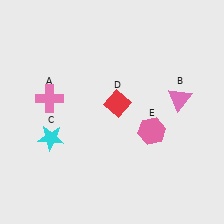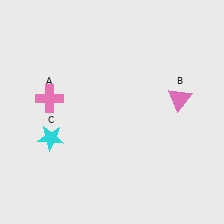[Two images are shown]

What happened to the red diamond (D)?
The red diamond (D) was removed in Image 2. It was in the top-right area of Image 1.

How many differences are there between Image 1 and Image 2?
There are 2 differences between the two images.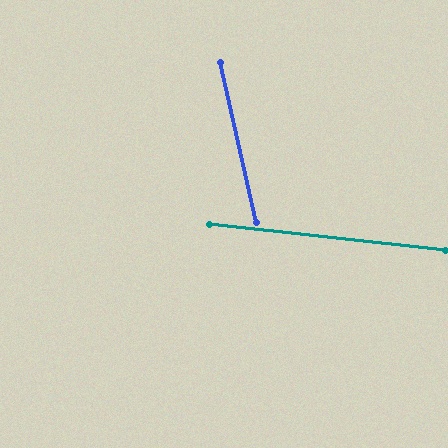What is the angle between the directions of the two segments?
Approximately 71 degrees.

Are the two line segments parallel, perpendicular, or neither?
Neither parallel nor perpendicular — they differ by about 71°.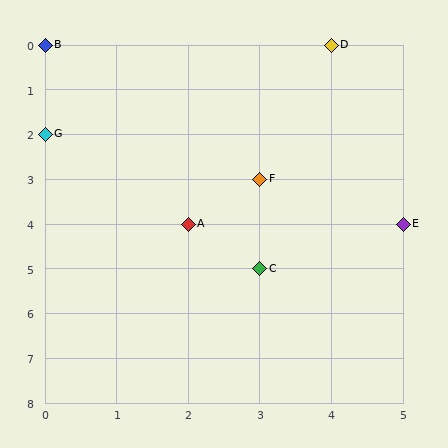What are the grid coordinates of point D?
Point D is at grid coordinates (4, 0).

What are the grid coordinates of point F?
Point F is at grid coordinates (3, 3).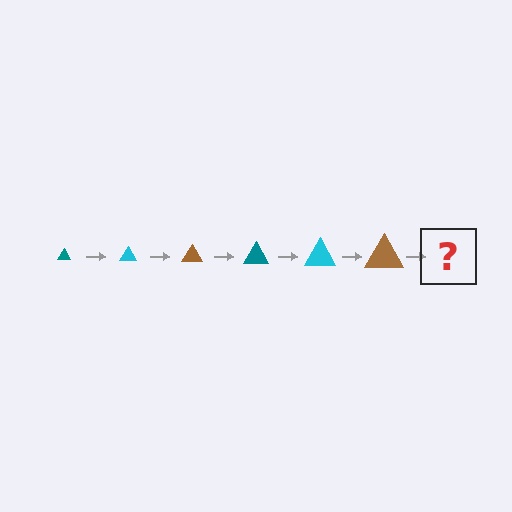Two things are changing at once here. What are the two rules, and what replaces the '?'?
The two rules are that the triangle grows larger each step and the color cycles through teal, cyan, and brown. The '?' should be a teal triangle, larger than the previous one.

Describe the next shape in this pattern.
It should be a teal triangle, larger than the previous one.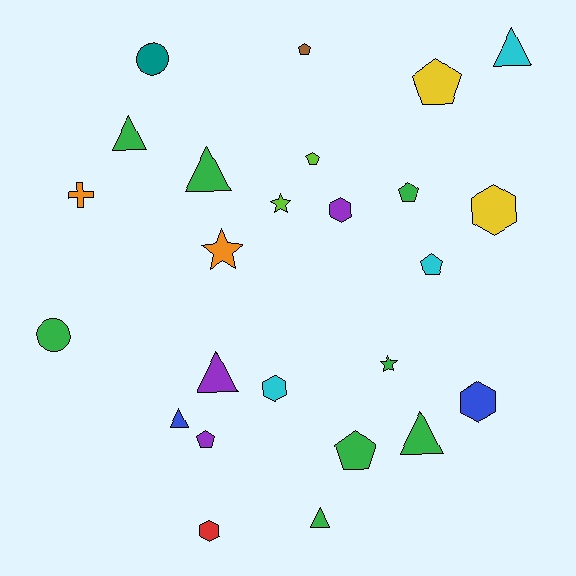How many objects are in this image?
There are 25 objects.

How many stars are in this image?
There are 3 stars.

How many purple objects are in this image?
There are 3 purple objects.